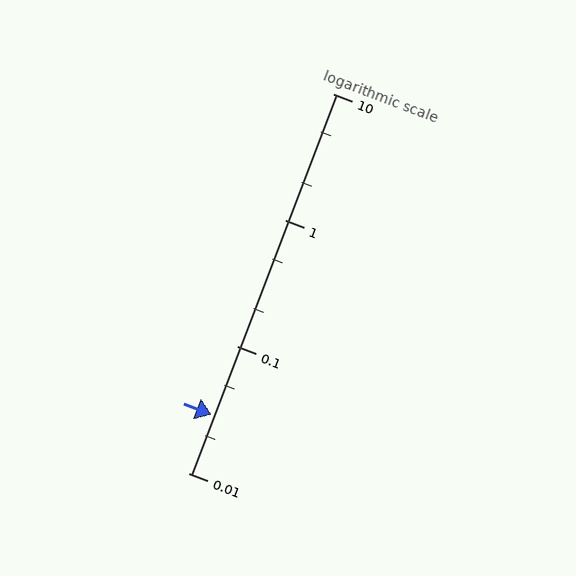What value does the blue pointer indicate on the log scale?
The pointer indicates approximately 0.029.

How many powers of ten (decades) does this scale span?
The scale spans 3 decades, from 0.01 to 10.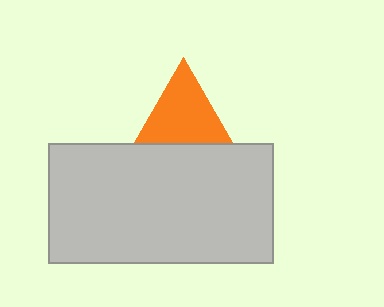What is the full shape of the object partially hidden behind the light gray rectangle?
The partially hidden object is an orange triangle.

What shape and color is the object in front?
The object in front is a light gray rectangle.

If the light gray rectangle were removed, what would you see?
You would see the complete orange triangle.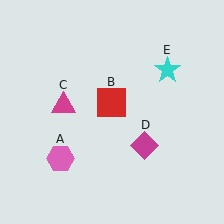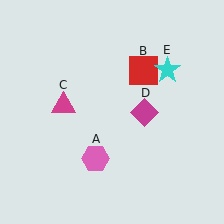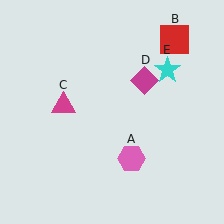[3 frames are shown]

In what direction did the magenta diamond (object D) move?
The magenta diamond (object D) moved up.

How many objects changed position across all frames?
3 objects changed position: pink hexagon (object A), red square (object B), magenta diamond (object D).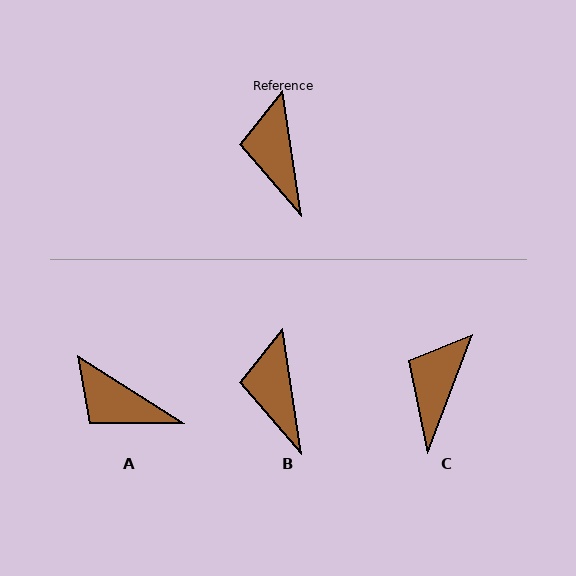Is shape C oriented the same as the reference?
No, it is off by about 29 degrees.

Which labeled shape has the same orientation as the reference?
B.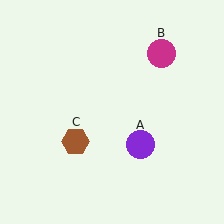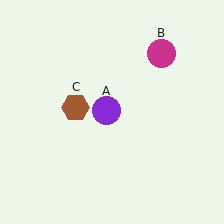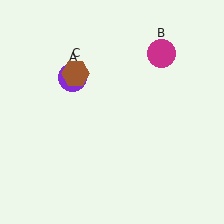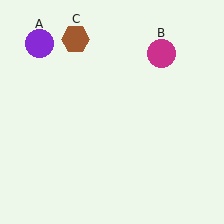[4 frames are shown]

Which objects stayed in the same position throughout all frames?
Magenta circle (object B) remained stationary.